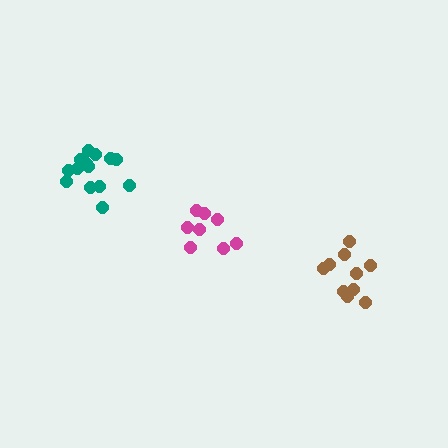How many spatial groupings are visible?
There are 3 spatial groupings.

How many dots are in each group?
Group 1: 14 dots, Group 2: 8 dots, Group 3: 10 dots (32 total).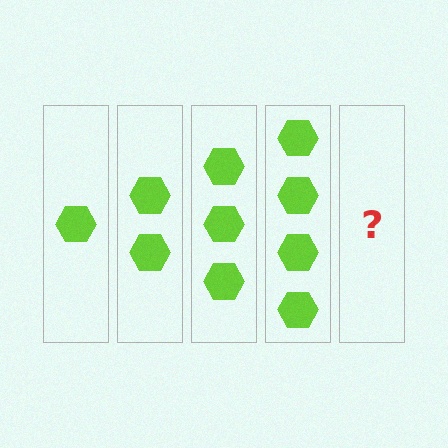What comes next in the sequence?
The next element should be 5 hexagons.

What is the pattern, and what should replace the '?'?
The pattern is that each step adds one more hexagon. The '?' should be 5 hexagons.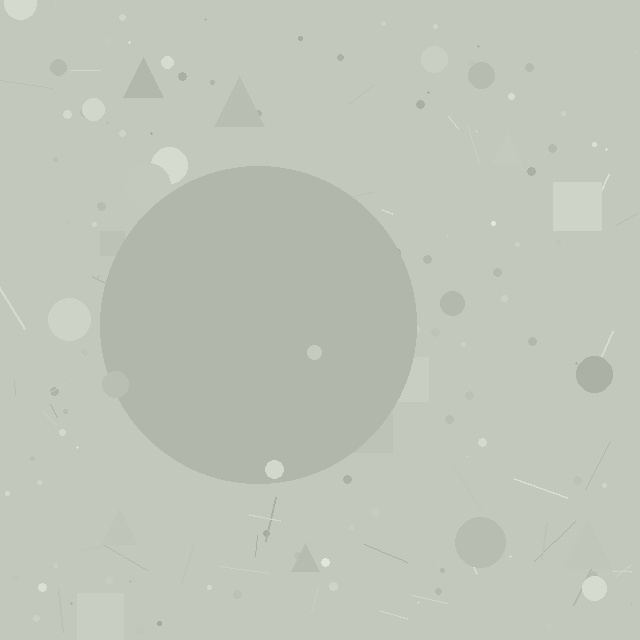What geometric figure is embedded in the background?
A circle is embedded in the background.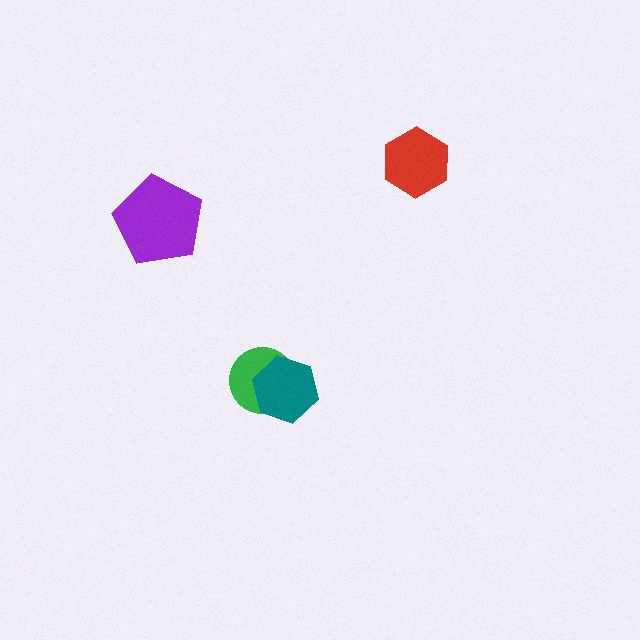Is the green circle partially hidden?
Yes, it is partially covered by another shape.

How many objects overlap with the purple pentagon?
0 objects overlap with the purple pentagon.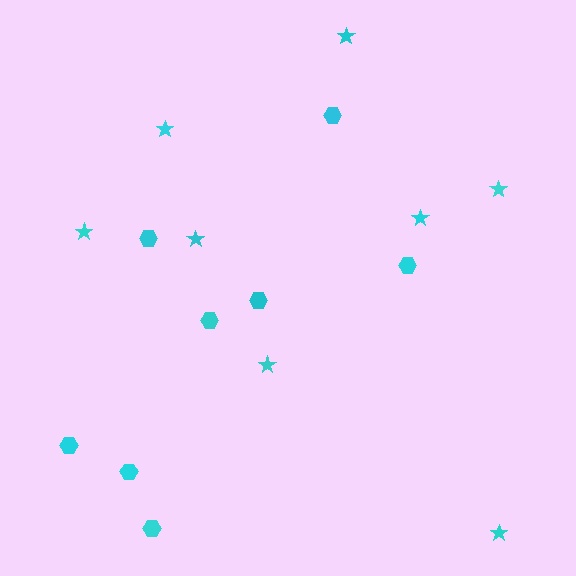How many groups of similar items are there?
There are 2 groups: one group of hexagons (8) and one group of stars (8).